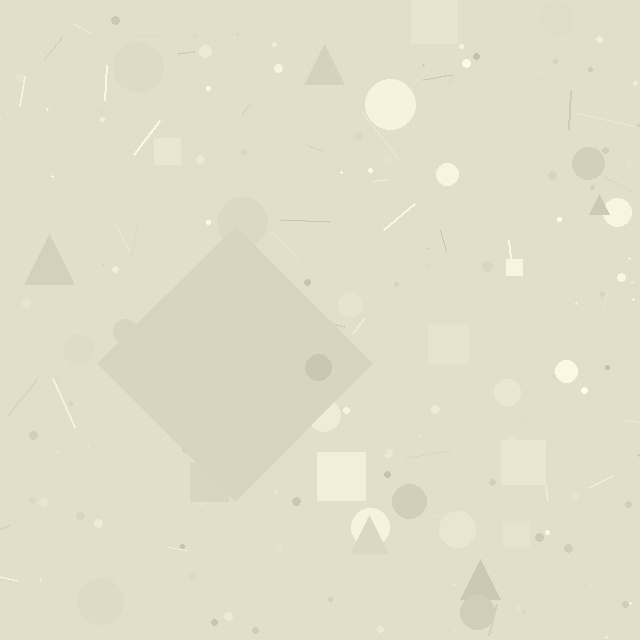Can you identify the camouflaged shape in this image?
The camouflaged shape is a diamond.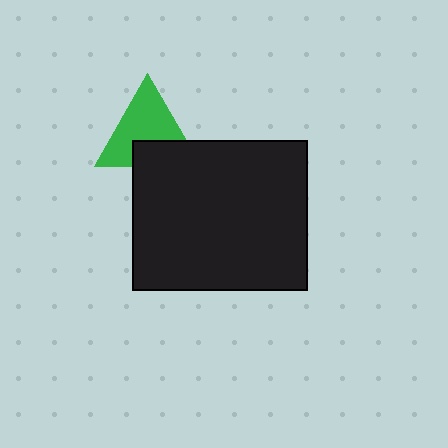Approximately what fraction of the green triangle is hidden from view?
Roughly 34% of the green triangle is hidden behind the black rectangle.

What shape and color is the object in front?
The object in front is a black rectangle.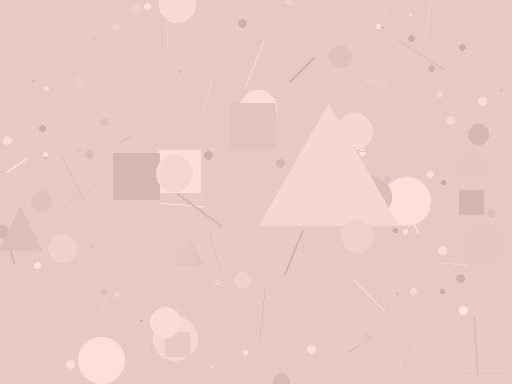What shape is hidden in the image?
A triangle is hidden in the image.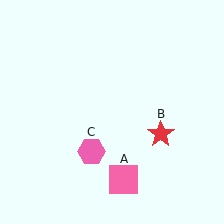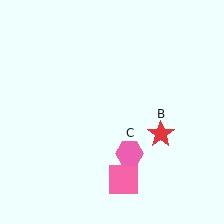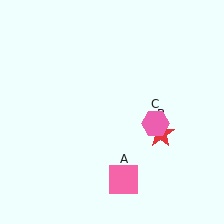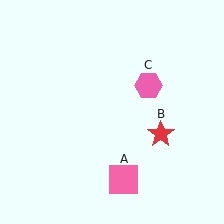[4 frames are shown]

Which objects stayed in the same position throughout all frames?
Pink square (object A) and red star (object B) remained stationary.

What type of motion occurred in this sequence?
The pink hexagon (object C) rotated counterclockwise around the center of the scene.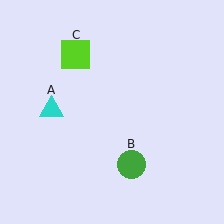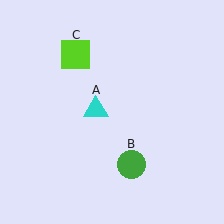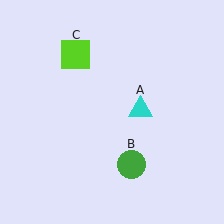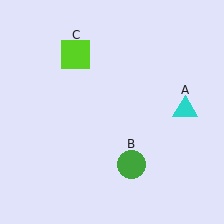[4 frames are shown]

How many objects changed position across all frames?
1 object changed position: cyan triangle (object A).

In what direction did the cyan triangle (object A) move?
The cyan triangle (object A) moved right.